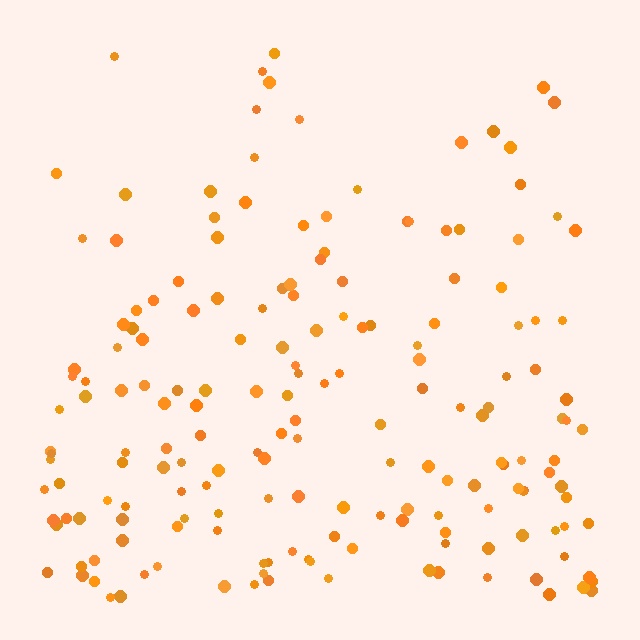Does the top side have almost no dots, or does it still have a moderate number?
Still a moderate number, just noticeably fewer than the bottom.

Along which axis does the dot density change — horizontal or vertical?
Vertical.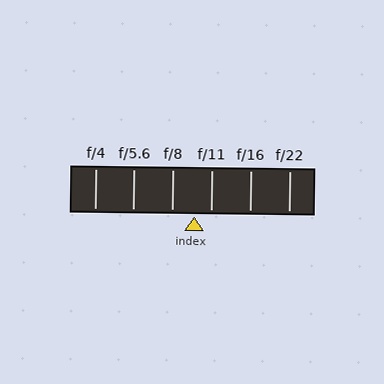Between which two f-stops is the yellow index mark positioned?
The index mark is between f/8 and f/11.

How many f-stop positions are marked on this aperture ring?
There are 6 f-stop positions marked.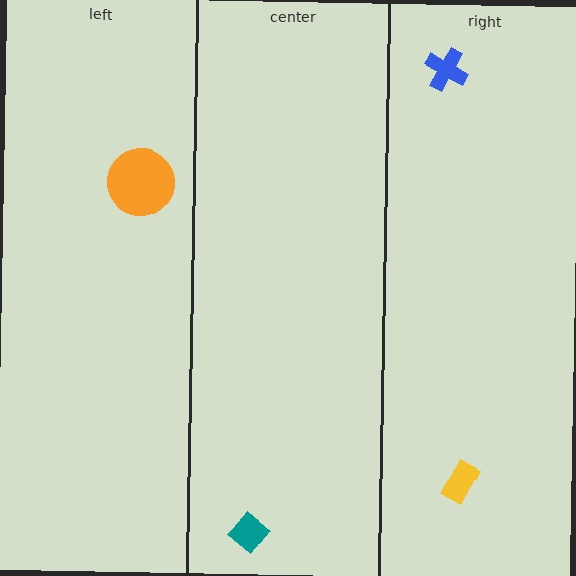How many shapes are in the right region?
2.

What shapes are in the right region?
The blue cross, the yellow rectangle.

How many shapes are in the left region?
1.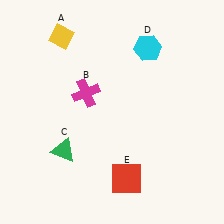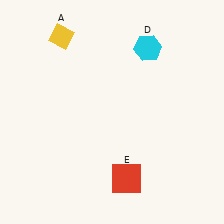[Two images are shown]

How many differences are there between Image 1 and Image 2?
There are 2 differences between the two images.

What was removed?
The magenta cross (B), the green triangle (C) were removed in Image 2.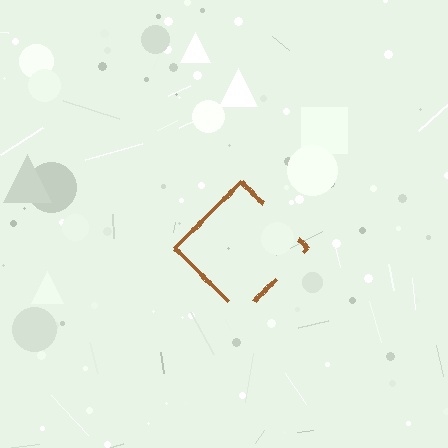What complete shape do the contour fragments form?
The contour fragments form a diamond.